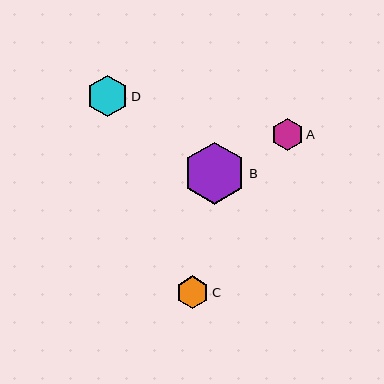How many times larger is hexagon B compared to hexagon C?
Hexagon B is approximately 1.9 times the size of hexagon C.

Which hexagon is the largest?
Hexagon B is the largest with a size of approximately 62 pixels.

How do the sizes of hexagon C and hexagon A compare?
Hexagon C and hexagon A are approximately the same size.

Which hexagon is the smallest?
Hexagon A is the smallest with a size of approximately 32 pixels.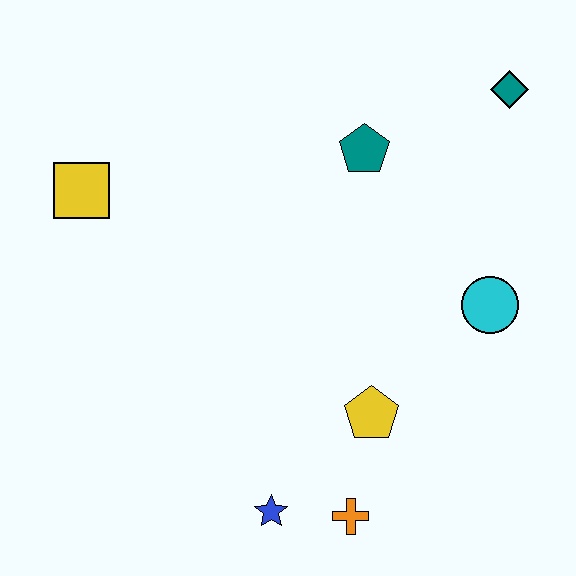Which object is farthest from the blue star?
The teal diamond is farthest from the blue star.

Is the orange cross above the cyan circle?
No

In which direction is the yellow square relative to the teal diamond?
The yellow square is to the left of the teal diamond.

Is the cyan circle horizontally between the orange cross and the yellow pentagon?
No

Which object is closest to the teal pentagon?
The teal diamond is closest to the teal pentagon.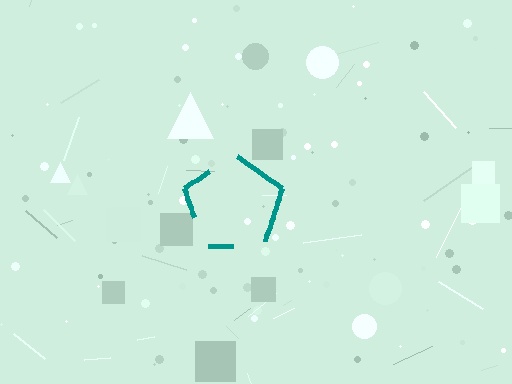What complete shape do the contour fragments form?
The contour fragments form a pentagon.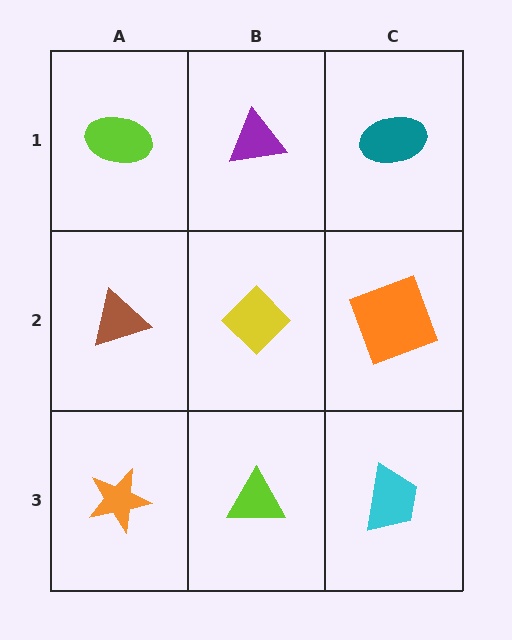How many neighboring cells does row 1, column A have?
2.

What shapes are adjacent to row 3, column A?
A brown triangle (row 2, column A), a lime triangle (row 3, column B).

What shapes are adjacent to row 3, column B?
A yellow diamond (row 2, column B), an orange star (row 3, column A), a cyan trapezoid (row 3, column C).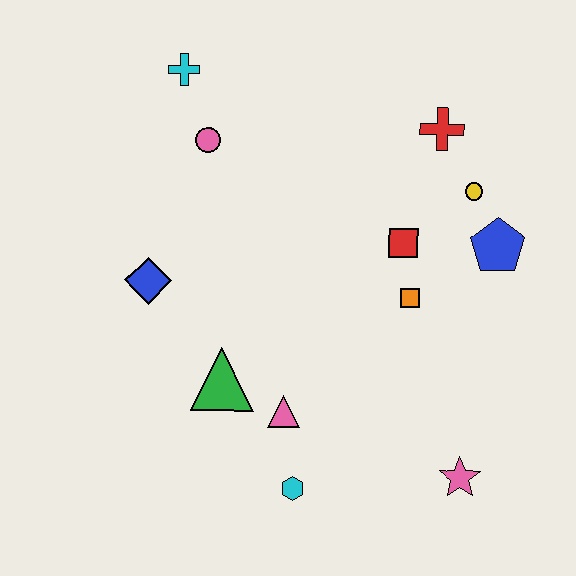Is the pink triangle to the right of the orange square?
No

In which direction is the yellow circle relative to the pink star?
The yellow circle is above the pink star.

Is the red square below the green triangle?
No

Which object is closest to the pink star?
The cyan hexagon is closest to the pink star.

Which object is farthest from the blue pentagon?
The cyan cross is farthest from the blue pentagon.